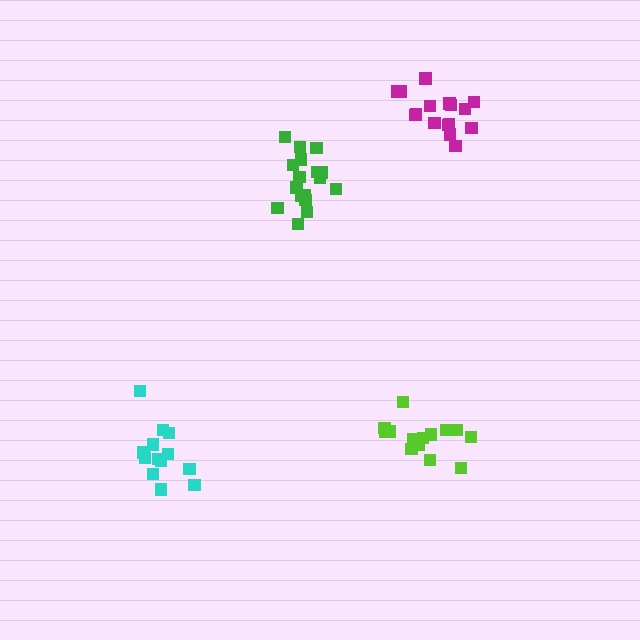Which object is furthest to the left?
The cyan cluster is leftmost.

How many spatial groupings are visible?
There are 4 spatial groupings.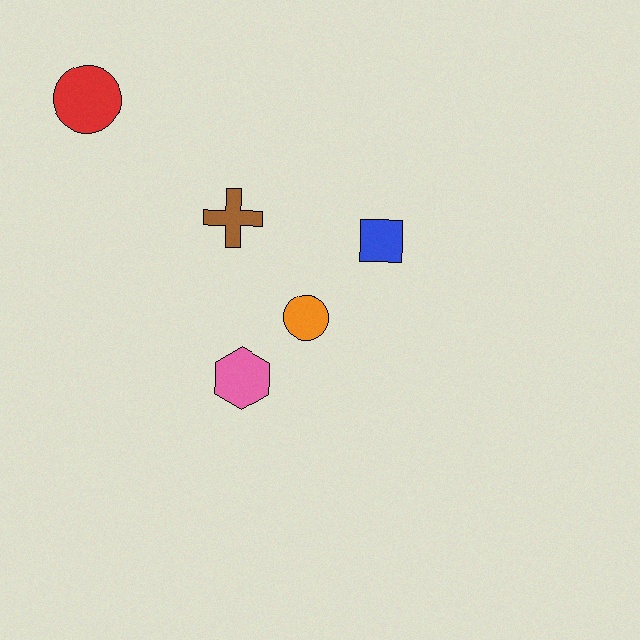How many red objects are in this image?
There is 1 red object.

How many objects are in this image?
There are 5 objects.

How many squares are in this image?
There is 1 square.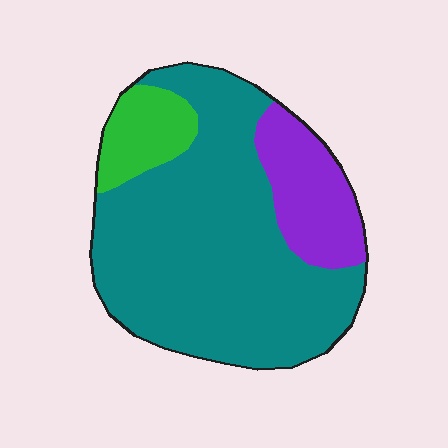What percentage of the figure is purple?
Purple covers 17% of the figure.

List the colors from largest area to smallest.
From largest to smallest: teal, purple, green.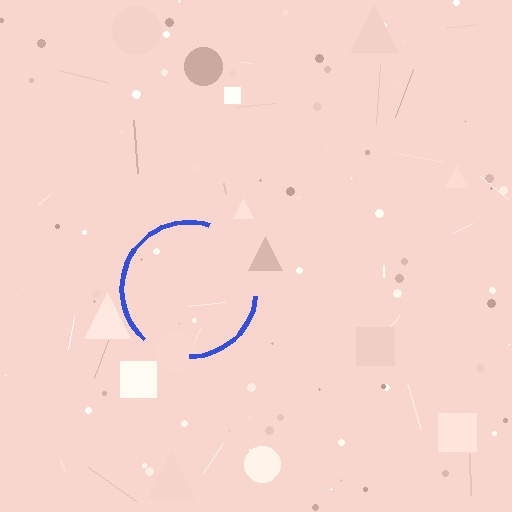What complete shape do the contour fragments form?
The contour fragments form a circle.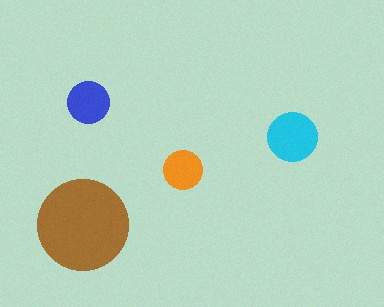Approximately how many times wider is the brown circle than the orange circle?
About 2.5 times wider.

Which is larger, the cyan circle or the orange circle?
The cyan one.